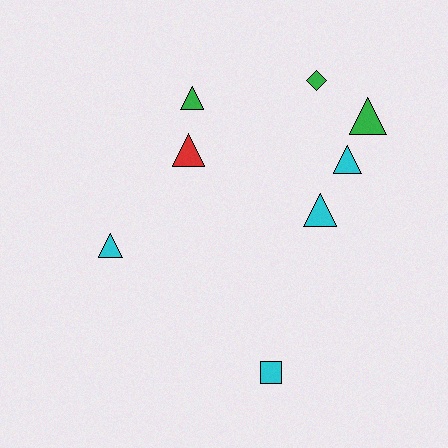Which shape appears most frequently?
Triangle, with 6 objects.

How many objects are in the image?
There are 8 objects.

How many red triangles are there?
There is 1 red triangle.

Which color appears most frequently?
Cyan, with 4 objects.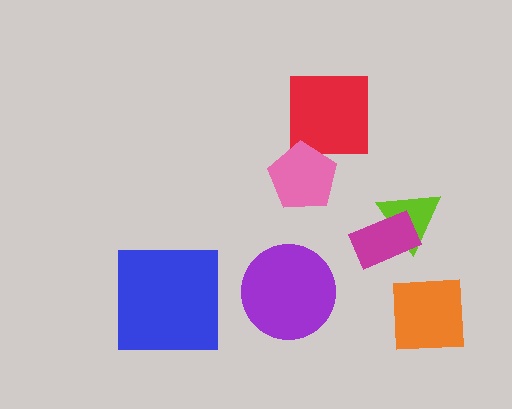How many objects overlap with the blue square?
0 objects overlap with the blue square.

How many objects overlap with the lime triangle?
1 object overlaps with the lime triangle.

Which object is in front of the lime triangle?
The magenta rectangle is in front of the lime triangle.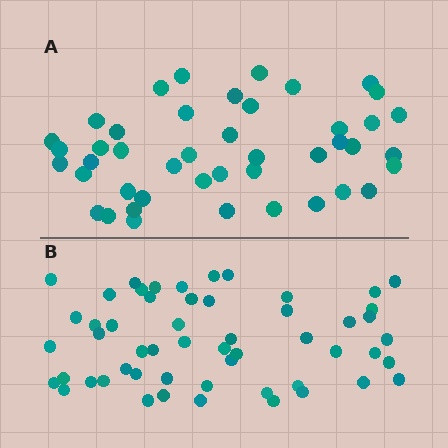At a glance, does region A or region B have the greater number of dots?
Region B (the bottom region) has more dots.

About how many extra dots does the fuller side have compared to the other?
Region B has roughly 10 or so more dots than region A.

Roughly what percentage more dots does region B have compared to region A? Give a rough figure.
About 25% more.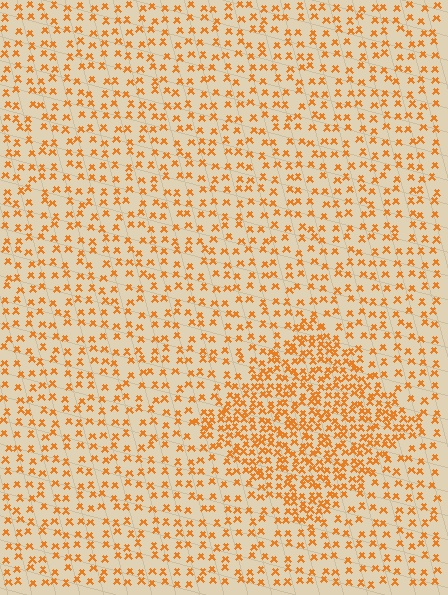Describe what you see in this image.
The image contains small orange elements arranged at two different densities. A diamond-shaped region is visible where the elements are more densely packed than the surrounding area.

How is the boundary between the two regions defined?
The boundary is defined by a change in element density (approximately 2.2x ratio). All elements are the same color, size, and shape.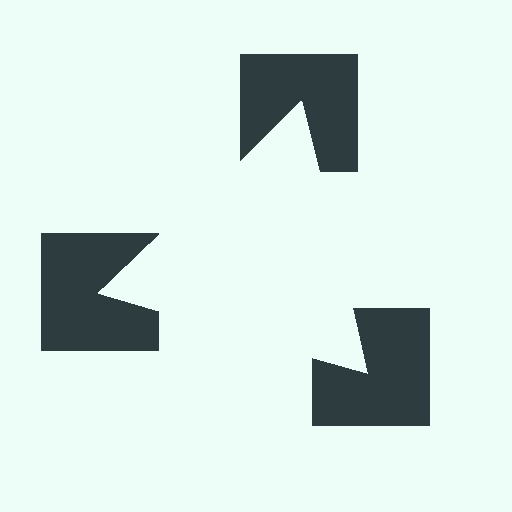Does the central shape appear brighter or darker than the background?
It typically appears slightly brighter than the background, even though no actual brightness change is drawn.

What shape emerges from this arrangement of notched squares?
An illusory triangle — its edges are inferred from the aligned wedge cuts in the notched squares, not physically drawn.